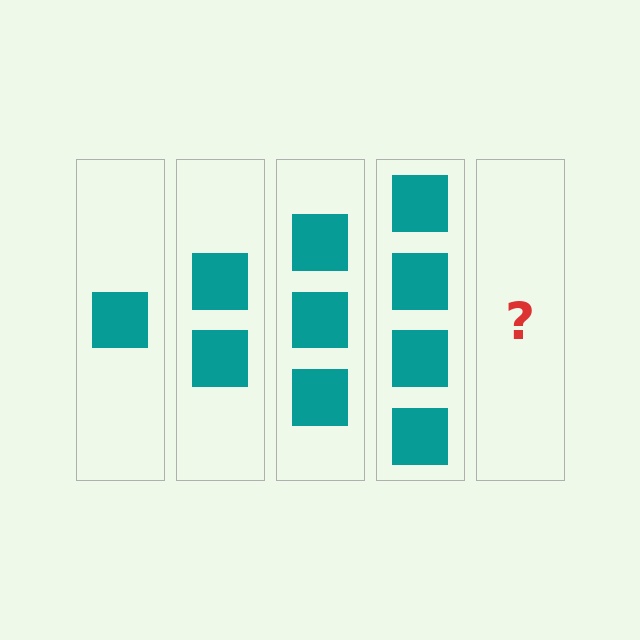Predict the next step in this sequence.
The next step is 5 squares.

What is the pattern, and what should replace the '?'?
The pattern is that each step adds one more square. The '?' should be 5 squares.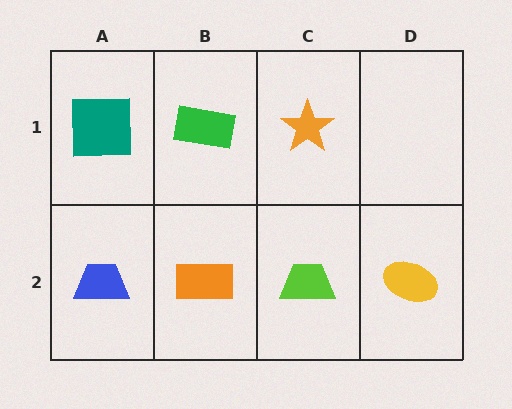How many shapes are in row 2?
4 shapes.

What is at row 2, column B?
An orange rectangle.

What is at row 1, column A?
A teal square.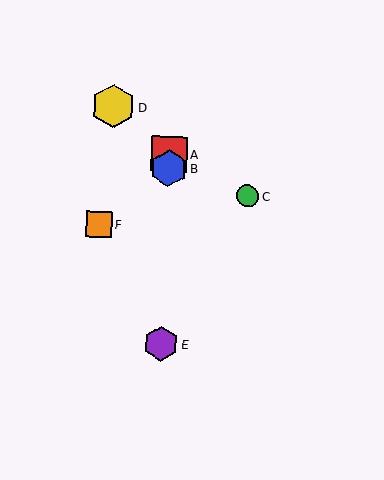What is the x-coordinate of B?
Object B is at x≈169.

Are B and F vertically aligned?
No, B is at x≈169 and F is at x≈99.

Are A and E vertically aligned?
Yes, both are at x≈169.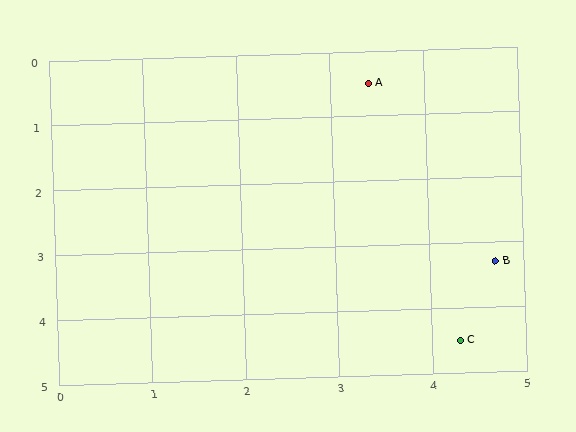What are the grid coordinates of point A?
Point A is at approximately (3.4, 0.5).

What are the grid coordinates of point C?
Point C is at approximately (4.3, 4.5).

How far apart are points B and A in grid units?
Points B and A are about 3.1 grid units apart.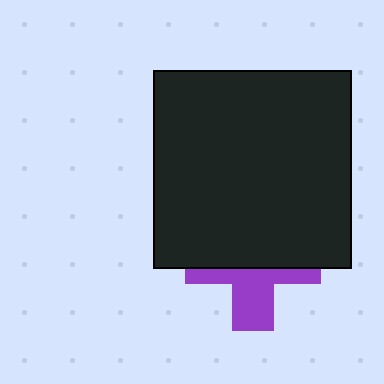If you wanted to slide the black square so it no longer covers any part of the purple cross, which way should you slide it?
Slide it up — that is the most direct way to separate the two shapes.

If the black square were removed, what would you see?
You would see the complete purple cross.